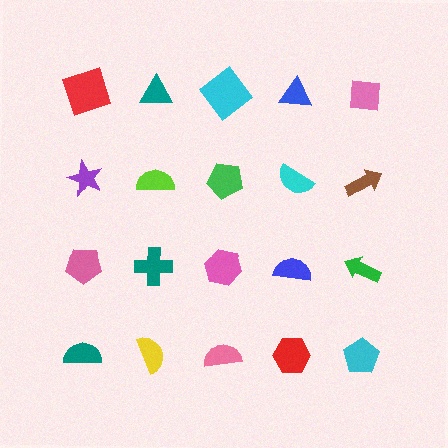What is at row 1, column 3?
A cyan diamond.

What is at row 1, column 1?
A red square.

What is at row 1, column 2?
A teal triangle.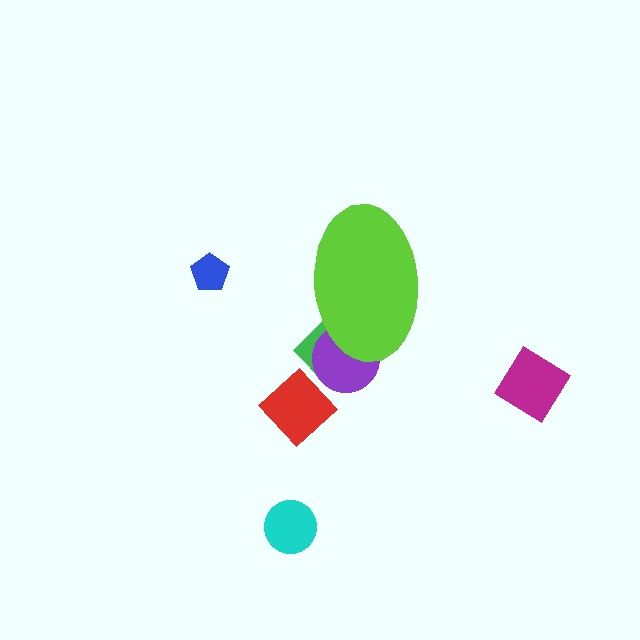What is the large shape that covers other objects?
A lime ellipse.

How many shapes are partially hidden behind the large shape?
2 shapes are partially hidden.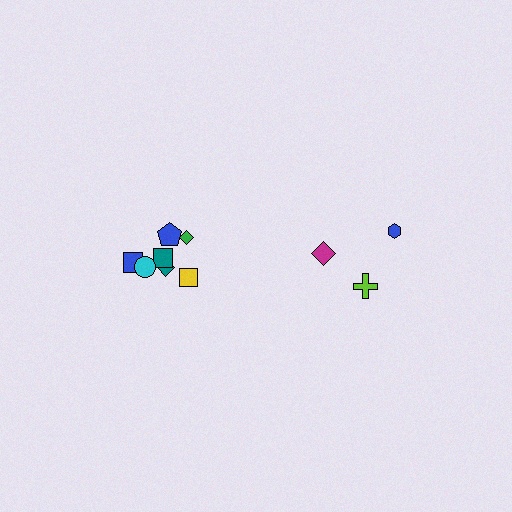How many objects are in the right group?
There are 3 objects.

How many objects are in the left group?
There are 7 objects.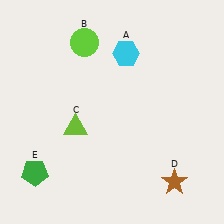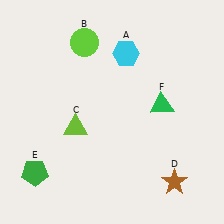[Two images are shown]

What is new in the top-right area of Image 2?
A green triangle (F) was added in the top-right area of Image 2.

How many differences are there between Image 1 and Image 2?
There is 1 difference between the two images.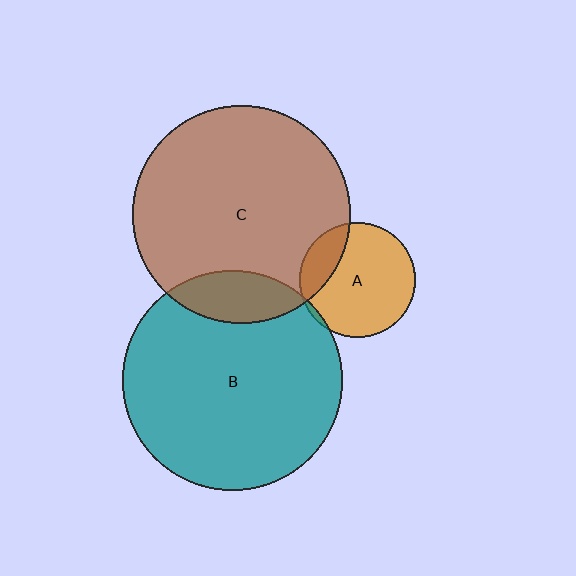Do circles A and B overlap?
Yes.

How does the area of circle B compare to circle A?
Approximately 3.6 times.